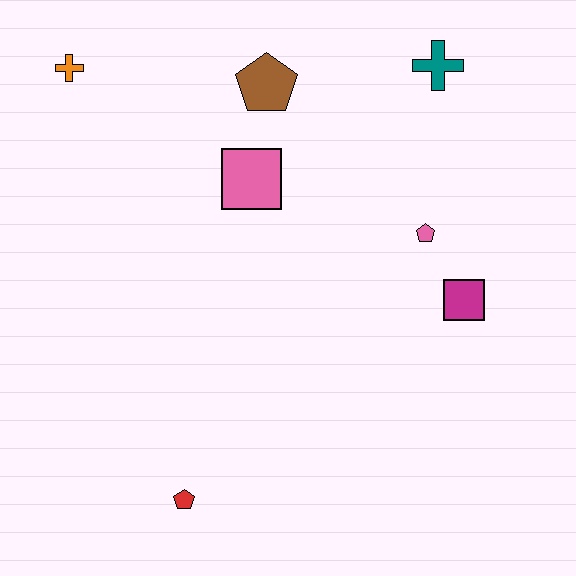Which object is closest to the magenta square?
The pink pentagon is closest to the magenta square.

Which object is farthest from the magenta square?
The orange cross is farthest from the magenta square.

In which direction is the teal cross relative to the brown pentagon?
The teal cross is to the right of the brown pentagon.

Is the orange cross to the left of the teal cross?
Yes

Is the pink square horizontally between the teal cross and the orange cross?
Yes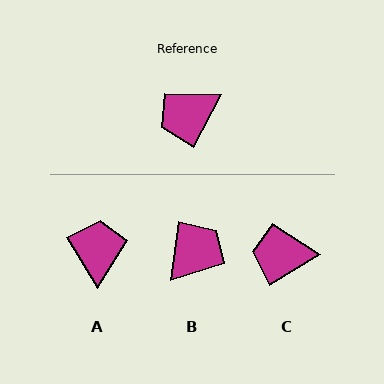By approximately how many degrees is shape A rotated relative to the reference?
Approximately 120 degrees clockwise.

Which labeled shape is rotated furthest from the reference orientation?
B, about 160 degrees away.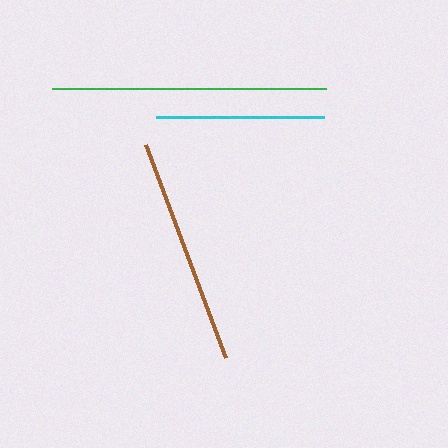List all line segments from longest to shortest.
From longest to shortest: green, brown, cyan.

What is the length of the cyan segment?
The cyan segment is approximately 168 pixels long.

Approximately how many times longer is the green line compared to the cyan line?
The green line is approximately 1.6 times the length of the cyan line.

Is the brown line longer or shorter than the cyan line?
The brown line is longer than the cyan line.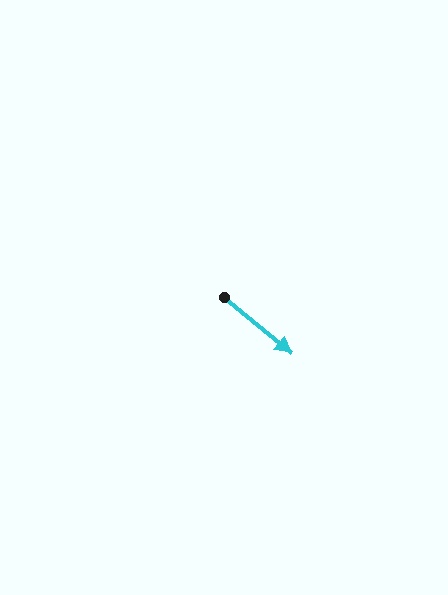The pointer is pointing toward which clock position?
Roughly 4 o'clock.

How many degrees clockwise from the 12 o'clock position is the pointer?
Approximately 129 degrees.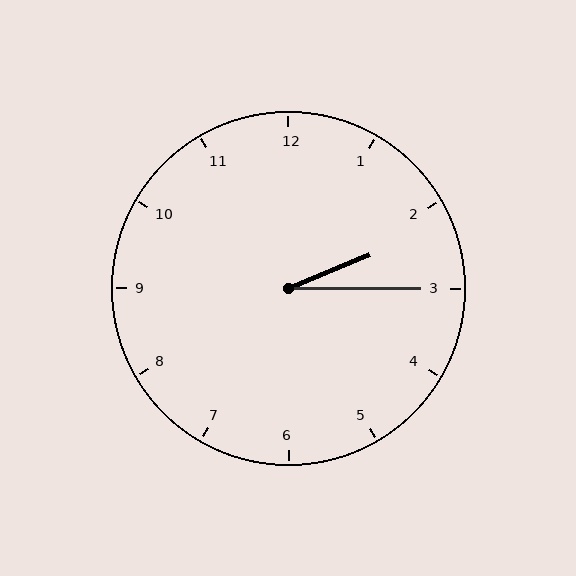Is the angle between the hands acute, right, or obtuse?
It is acute.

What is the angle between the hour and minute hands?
Approximately 22 degrees.